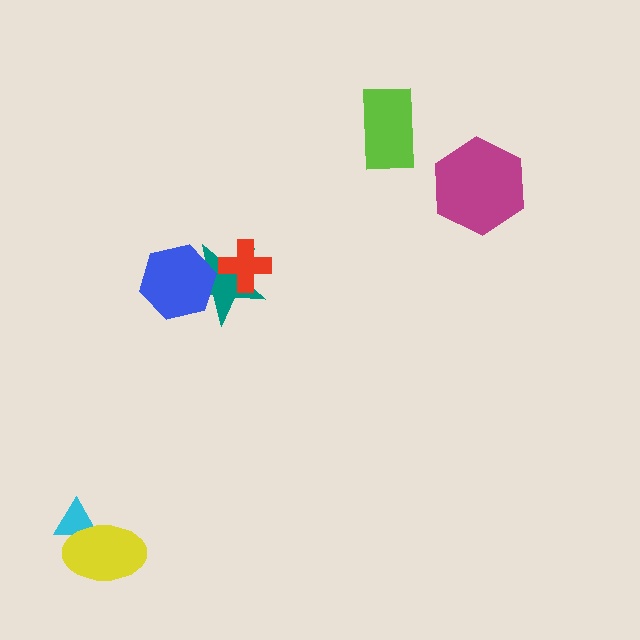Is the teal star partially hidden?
Yes, it is partially covered by another shape.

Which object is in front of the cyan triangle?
The yellow ellipse is in front of the cyan triangle.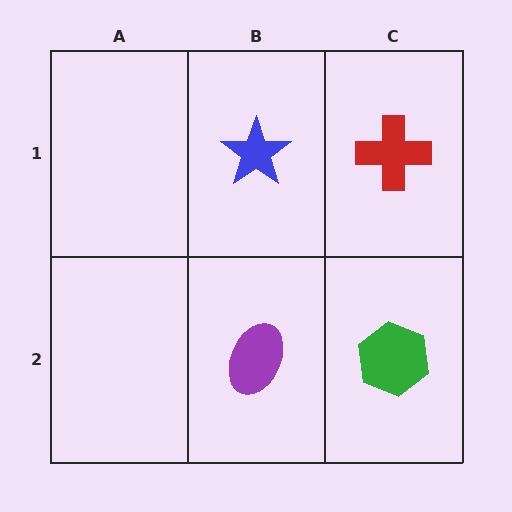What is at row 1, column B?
A blue star.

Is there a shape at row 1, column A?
No, that cell is empty.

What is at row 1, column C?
A red cross.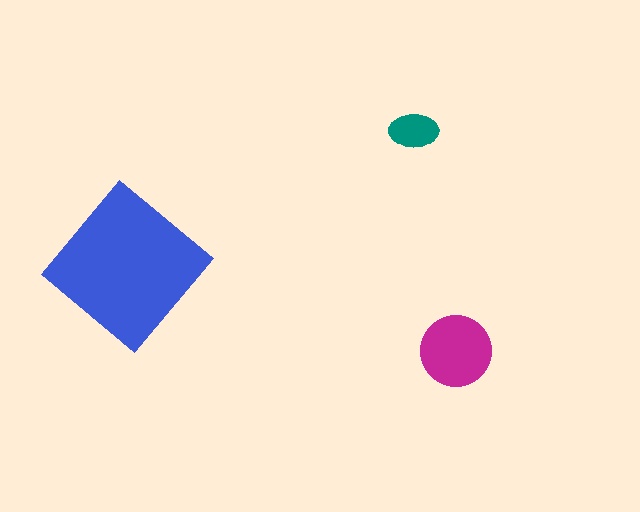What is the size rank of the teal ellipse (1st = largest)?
3rd.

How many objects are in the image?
There are 3 objects in the image.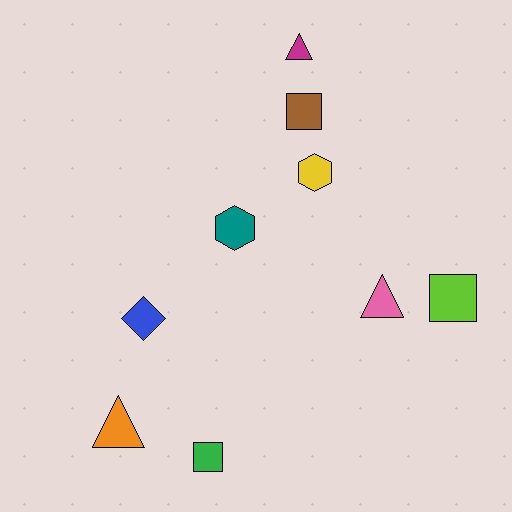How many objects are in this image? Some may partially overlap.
There are 9 objects.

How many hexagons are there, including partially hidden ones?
There are 2 hexagons.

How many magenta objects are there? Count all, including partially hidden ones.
There is 1 magenta object.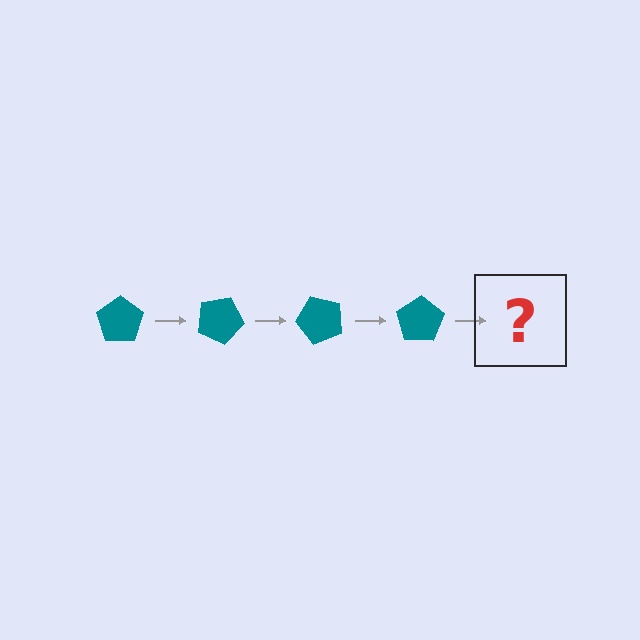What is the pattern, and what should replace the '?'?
The pattern is that the pentagon rotates 25 degrees each step. The '?' should be a teal pentagon rotated 100 degrees.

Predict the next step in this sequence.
The next step is a teal pentagon rotated 100 degrees.